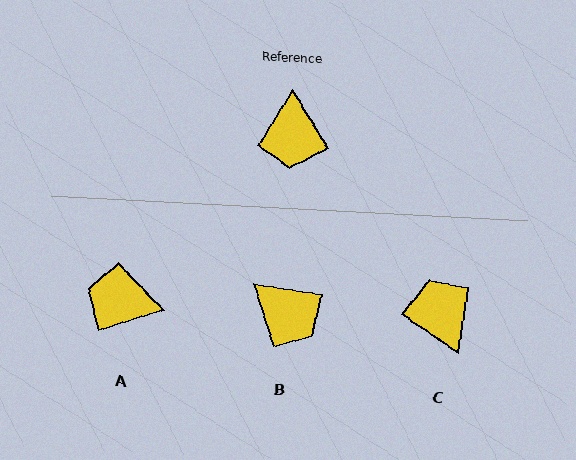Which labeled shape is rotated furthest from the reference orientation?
C, about 157 degrees away.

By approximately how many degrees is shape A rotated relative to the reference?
Approximately 104 degrees clockwise.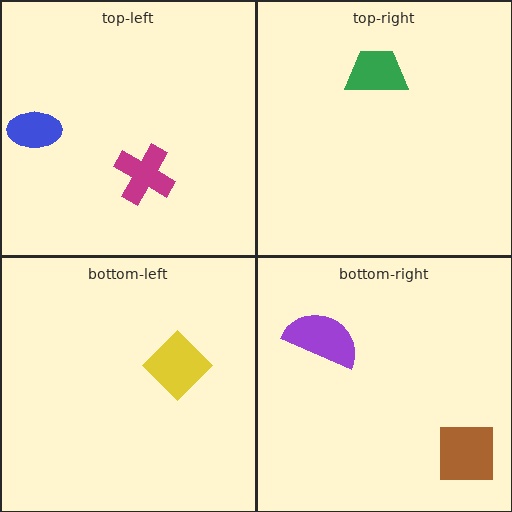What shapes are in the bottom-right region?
The brown square, the purple semicircle.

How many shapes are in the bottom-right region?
2.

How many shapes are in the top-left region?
2.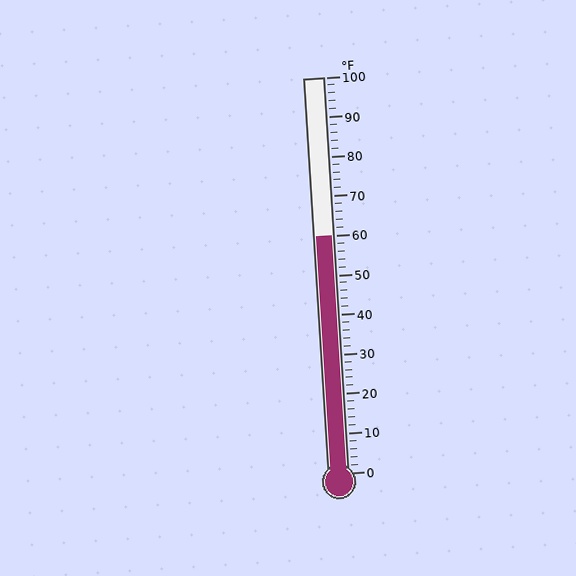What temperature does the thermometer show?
The thermometer shows approximately 60°F.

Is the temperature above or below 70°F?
The temperature is below 70°F.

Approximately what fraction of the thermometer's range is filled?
The thermometer is filled to approximately 60% of its range.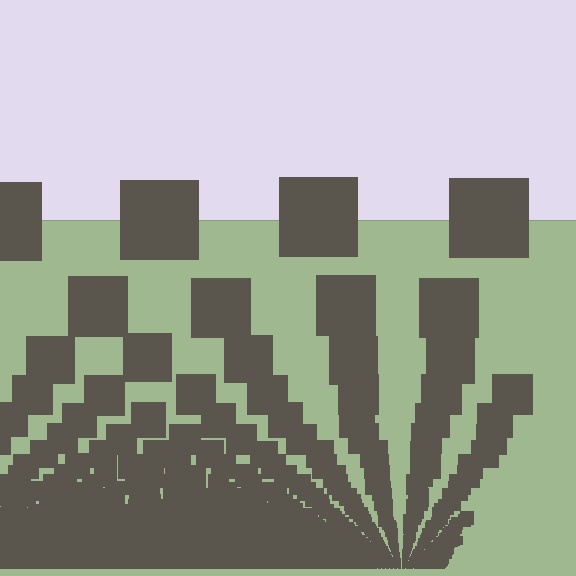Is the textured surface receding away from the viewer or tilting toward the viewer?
The surface appears to tilt toward the viewer. Texture elements get larger and sparser toward the top.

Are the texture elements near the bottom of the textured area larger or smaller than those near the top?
Smaller. The gradient is inverted — elements near the bottom are smaller and denser.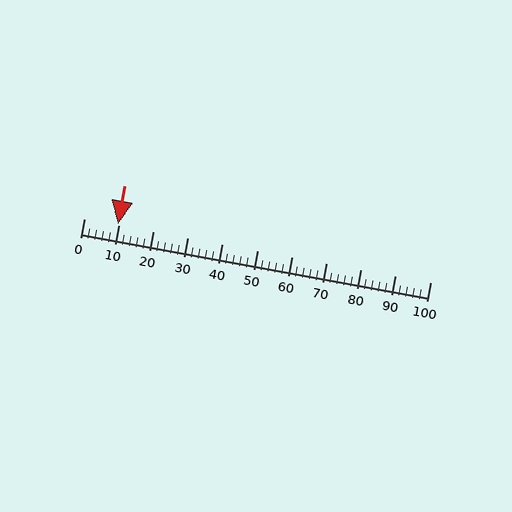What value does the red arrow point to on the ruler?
The red arrow points to approximately 10.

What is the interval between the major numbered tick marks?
The major tick marks are spaced 10 units apart.